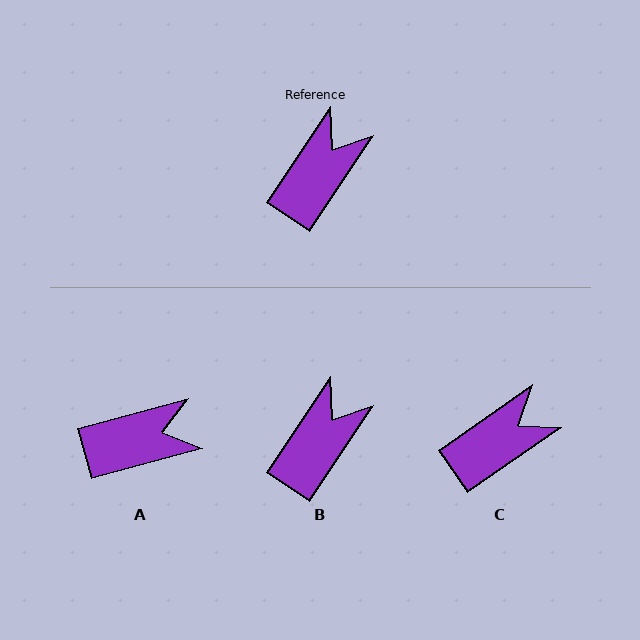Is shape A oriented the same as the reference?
No, it is off by about 41 degrees.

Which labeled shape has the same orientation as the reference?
B.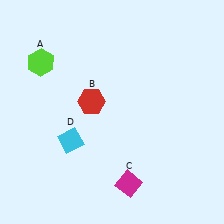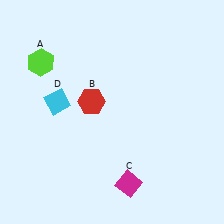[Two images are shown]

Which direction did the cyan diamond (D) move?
The cyan diamond (D) moved up.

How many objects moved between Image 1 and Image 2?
1 object moved between the two images.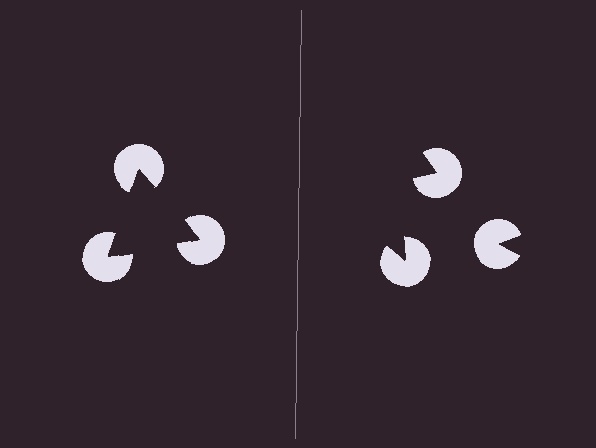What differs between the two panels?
The pac-man discs are positioned identically on both sides; only the wedge orientations differ. On the left they align to a triangle; on the right they are misaligned.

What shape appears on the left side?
An illusory triangle.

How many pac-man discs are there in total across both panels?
6 — 3 on each side.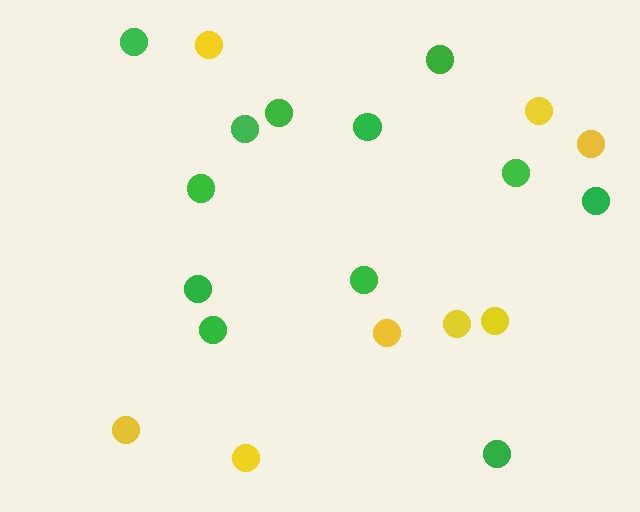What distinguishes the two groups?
There are 2 groups: one group of green circles (12) and one group of yellow circles (8).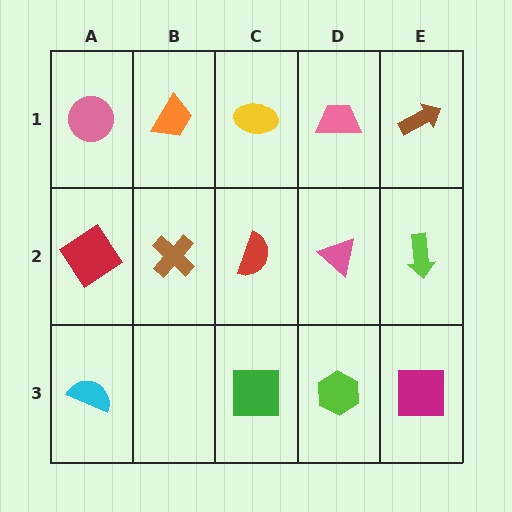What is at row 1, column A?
A pink circle.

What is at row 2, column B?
A brown cross.